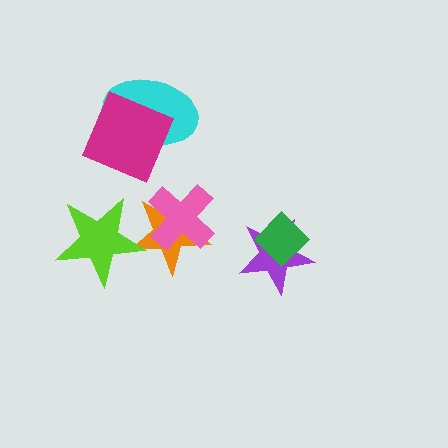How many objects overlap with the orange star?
2 objects overlap with the orange star.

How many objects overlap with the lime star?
1 object overlaps with the lime star.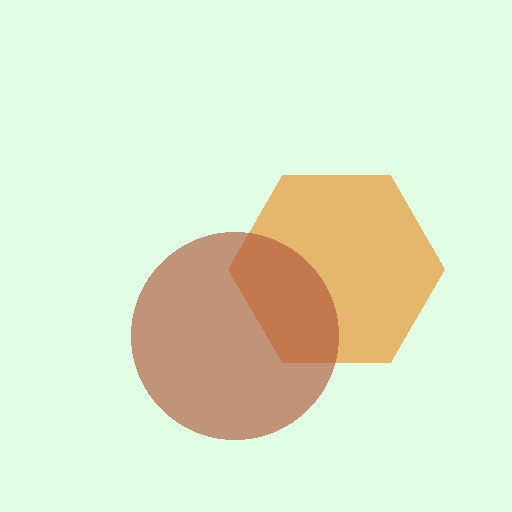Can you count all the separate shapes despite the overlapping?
Yes, there are 2 separate shapes.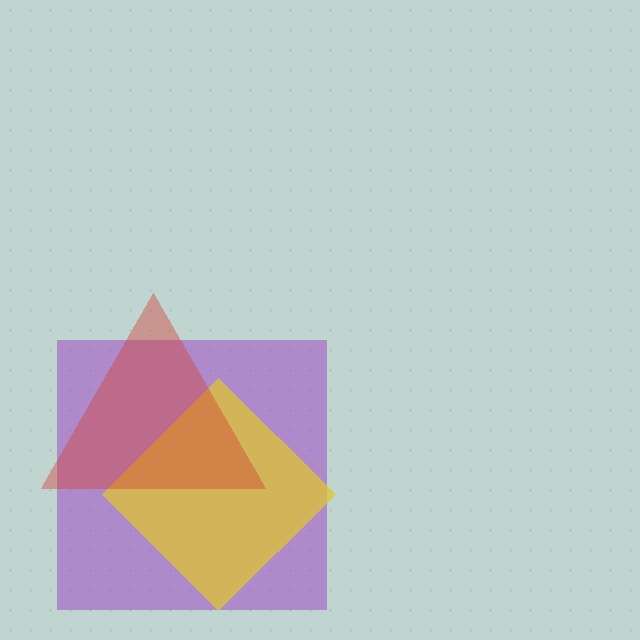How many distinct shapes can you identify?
There are 3 distinct shapes: a purple square, a yellow diamond, a red triangle.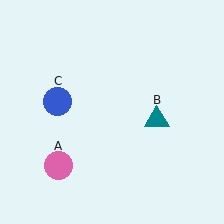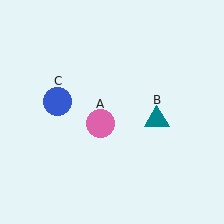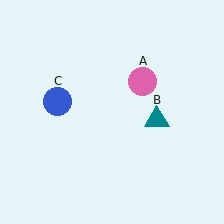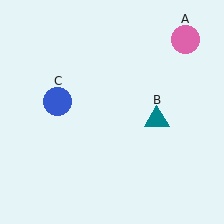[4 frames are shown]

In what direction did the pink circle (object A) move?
The pink circle (object A) moved up and to the right.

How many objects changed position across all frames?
1 object changed position: pink circle (object A).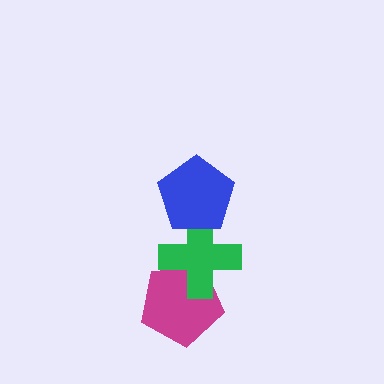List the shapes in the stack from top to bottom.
From top to bottom: the blue pentagon, the green cross, the magenta pentagon.